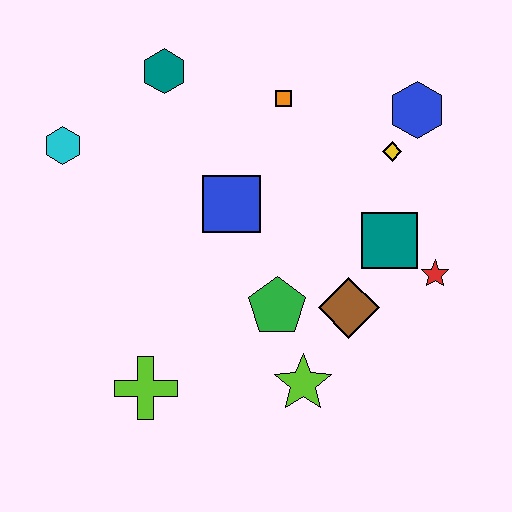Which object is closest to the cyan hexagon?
The teal hexagon is closest to the cyan hexagon.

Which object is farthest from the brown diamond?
The cyan hexagon is farthest from the brown diamond.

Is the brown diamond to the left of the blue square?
No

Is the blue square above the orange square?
No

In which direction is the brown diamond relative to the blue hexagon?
The brown diamond is below the blue hexagon.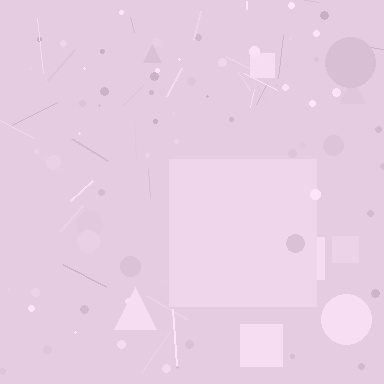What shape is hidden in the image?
A square is hidden in the image.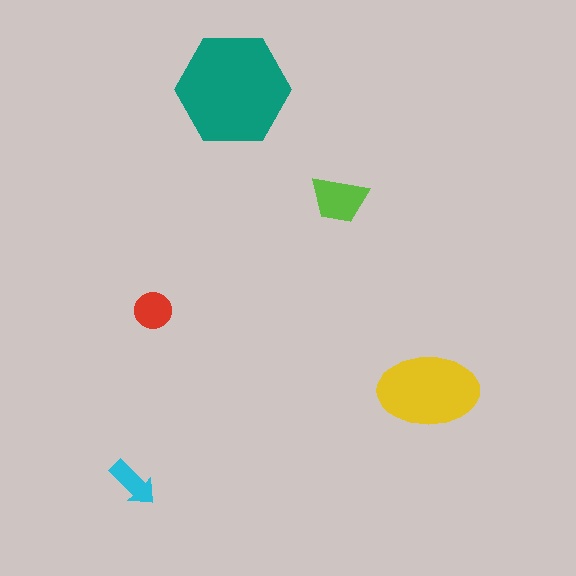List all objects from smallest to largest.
The cyan arrow, the red circle, the lime trapezoid, the yellow ellipse, the teal hexagon.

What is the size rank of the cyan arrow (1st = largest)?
5th.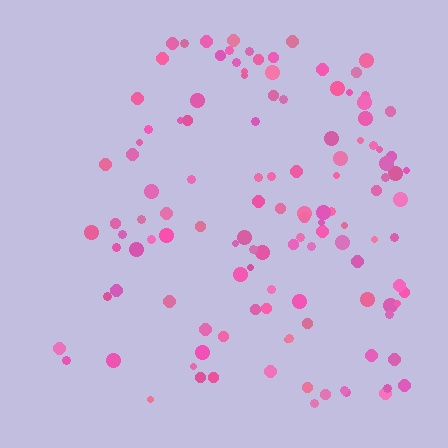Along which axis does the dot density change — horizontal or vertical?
Horizontal.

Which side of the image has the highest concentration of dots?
The right.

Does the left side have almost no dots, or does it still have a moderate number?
Still a moderate number, just noticeably fewer than the right.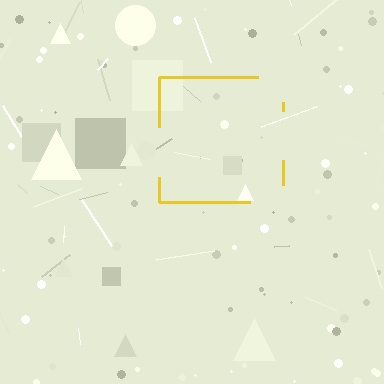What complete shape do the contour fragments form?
The contour fragments form a square.